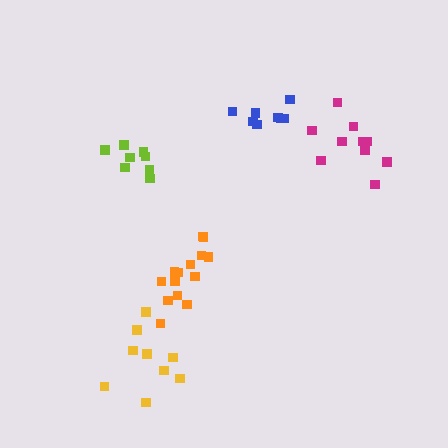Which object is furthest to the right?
The magenta cluster is rightmost.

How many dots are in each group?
Group 1: 9 dots, Group 2: 10 dots, Group 3: 8 dots, Group 4: 8 dots, Group 5: 14 dots (49 total).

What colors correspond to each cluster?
The clusters are colored: yellow, magenta, blue, lime, orange.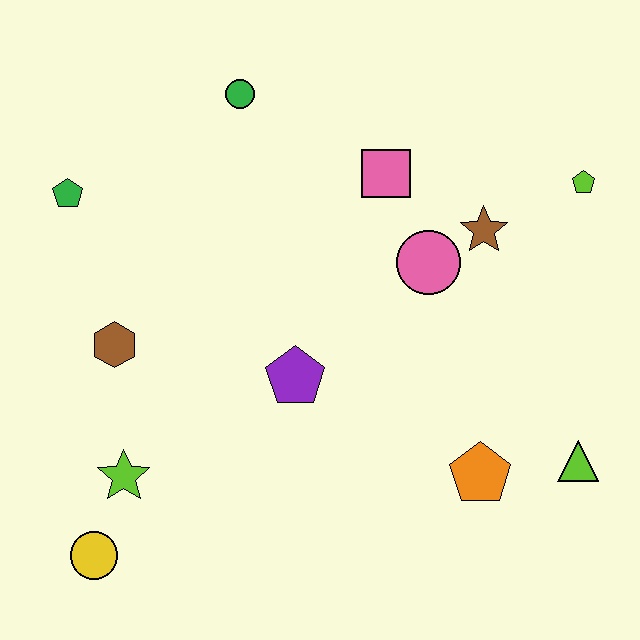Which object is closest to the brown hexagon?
The lime star is closest to the brown hexagon.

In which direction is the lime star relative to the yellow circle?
The lime star is above the yellow circle.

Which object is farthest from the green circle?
The lime triangle is farthest from the green circle.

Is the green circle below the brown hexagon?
No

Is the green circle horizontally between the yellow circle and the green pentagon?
No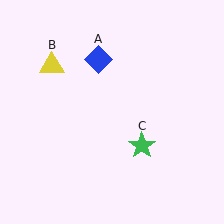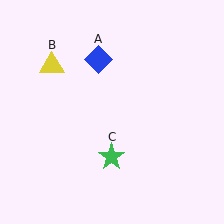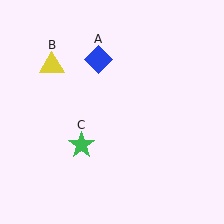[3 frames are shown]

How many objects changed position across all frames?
1 object changed position: green star (object C).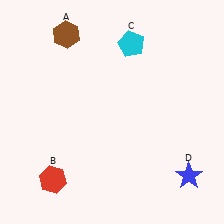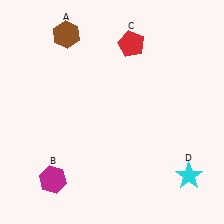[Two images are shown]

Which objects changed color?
B changed from red to magenta. C changed from cyan to red. D changed from blue to cyan.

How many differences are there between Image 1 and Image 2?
There are 3 differences between the two images.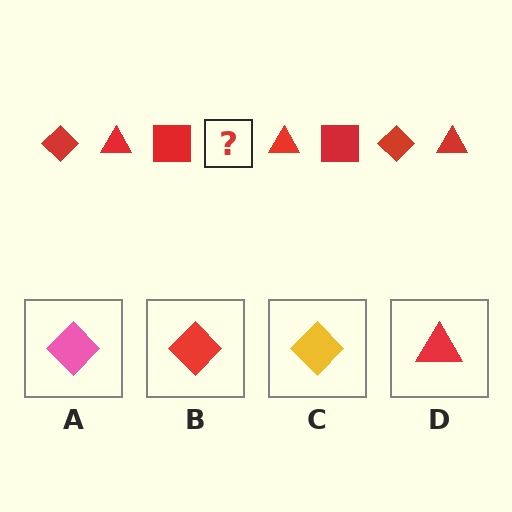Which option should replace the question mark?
Option B.